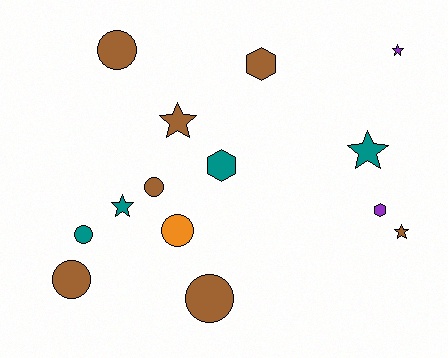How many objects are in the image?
There are 14 objects.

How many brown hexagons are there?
There is 1 brown hexagon.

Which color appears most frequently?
Brown, with 7 objects.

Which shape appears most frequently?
Circle, with 6 objects.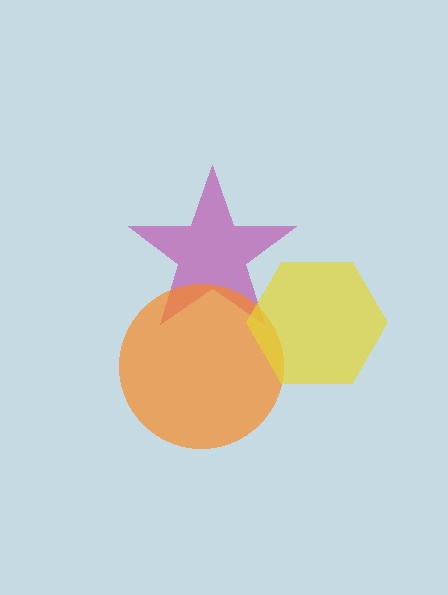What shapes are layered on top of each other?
The layered shapes are: a magenta star, an orange circle, a yellow hexagon.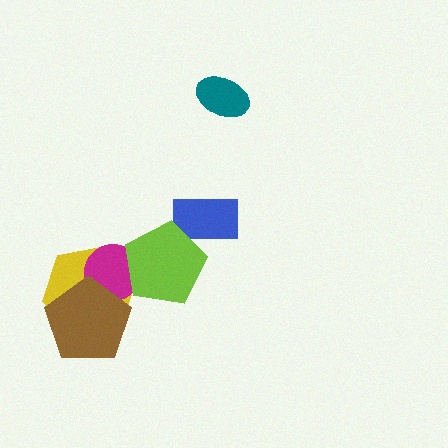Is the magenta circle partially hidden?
Yes, it is partially covered by another shape.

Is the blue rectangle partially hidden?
Yes, it is partially covered by another shape.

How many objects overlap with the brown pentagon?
2 objects overlap with the brown pentagon.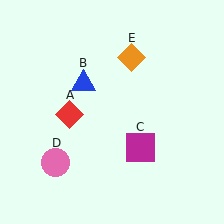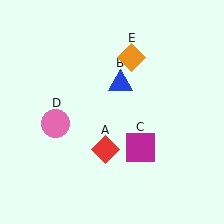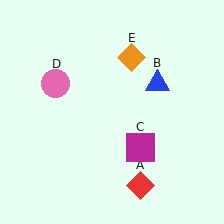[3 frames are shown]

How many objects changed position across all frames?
3 objects changed position: red diamond (object A), blue triangle (object B), pink circle (object D).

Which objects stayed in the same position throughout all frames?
Magenta square (object C) and orange diamond (object E) remained stationary.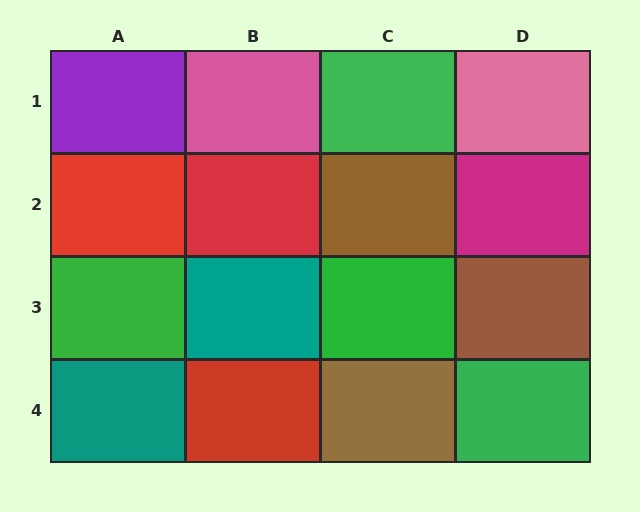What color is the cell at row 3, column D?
Brown.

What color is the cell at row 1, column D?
Pink.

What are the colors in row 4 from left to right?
Teal, red, brown, green.